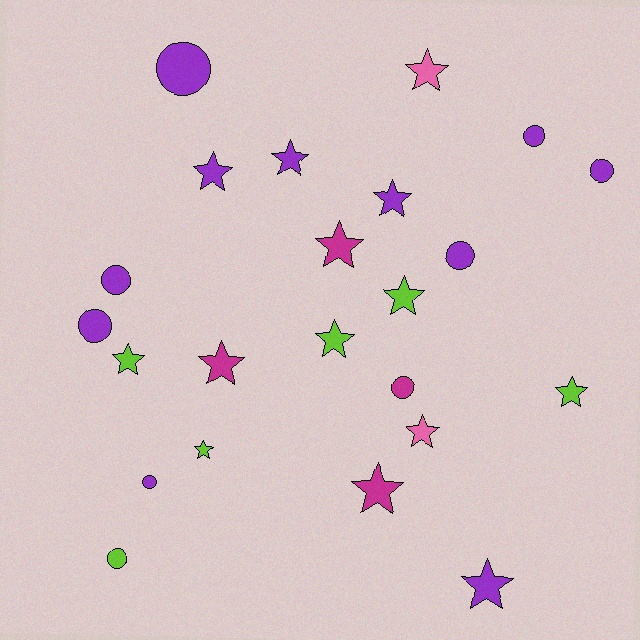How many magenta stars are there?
There are 3 magenta stars.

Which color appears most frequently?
Purple, with 11 objects.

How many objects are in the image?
There are 23 objects.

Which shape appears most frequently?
Star, with 14 objects.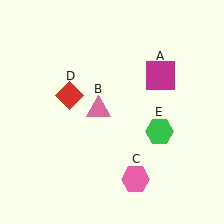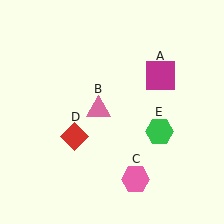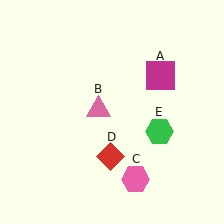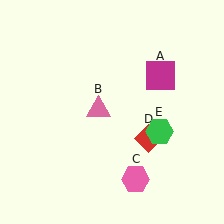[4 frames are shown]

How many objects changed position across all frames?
1 object changed position: red diamond (object D).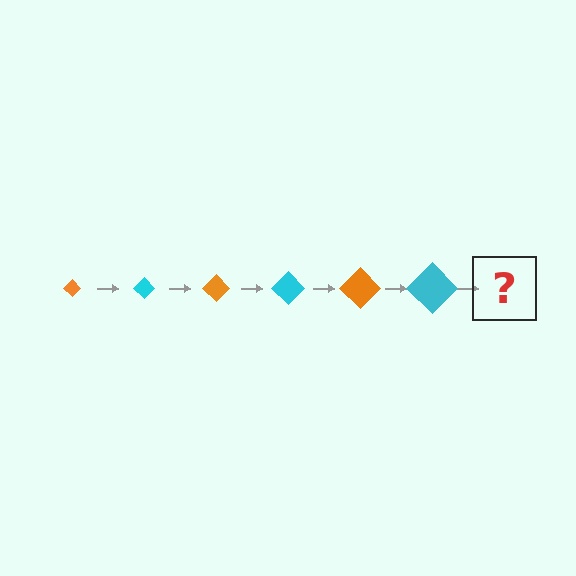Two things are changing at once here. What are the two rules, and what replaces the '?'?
The two rules are that the diamond grows larger each step and the color cycles through orange and cyan. The '?' should be an orange diamond, larger than the previous one.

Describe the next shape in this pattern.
It should be an orange diamond, larger than the previous one.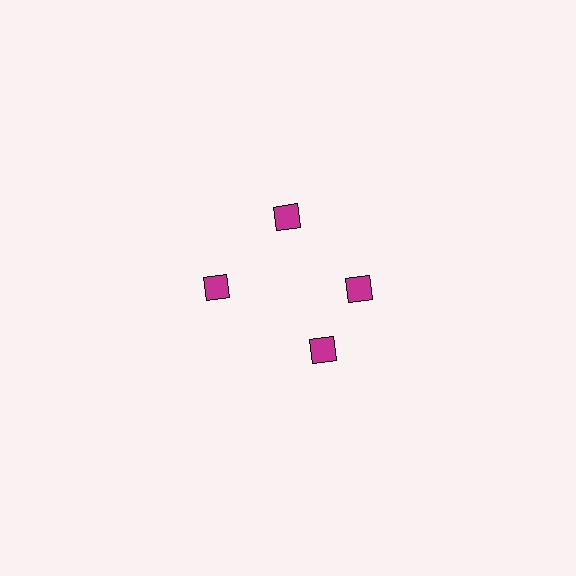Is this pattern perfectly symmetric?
No. The 4 magenta diamonds are arranged in a ring, but one element near the 6 o'clock position is rotated out of alignment along the ring, breaking the 4-fold rotational symmetry.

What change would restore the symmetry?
The symmetry would be restored by rotating it back into even spacing with its neighbors so that all 4 diamonds sit at equal angles and equal distance from the center.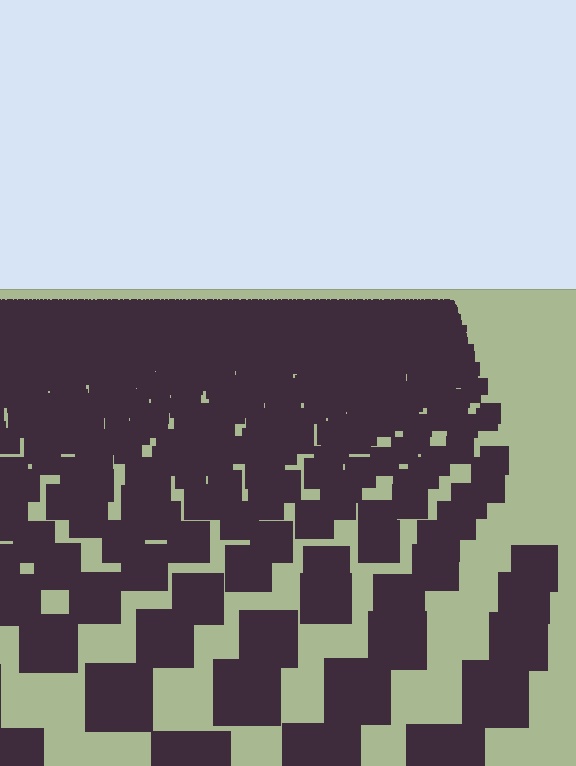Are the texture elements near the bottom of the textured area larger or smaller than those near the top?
Larger. Near the bottom, elements are closer to the viewer and appear at a bigger on-screen size.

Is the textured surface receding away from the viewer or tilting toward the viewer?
The surface is receding away from the viewer. Texture elements get smaller and denser toward the top.